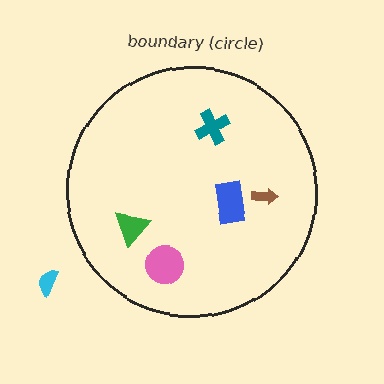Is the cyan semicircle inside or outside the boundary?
Outside.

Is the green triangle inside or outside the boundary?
Inside.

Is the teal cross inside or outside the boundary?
Inside.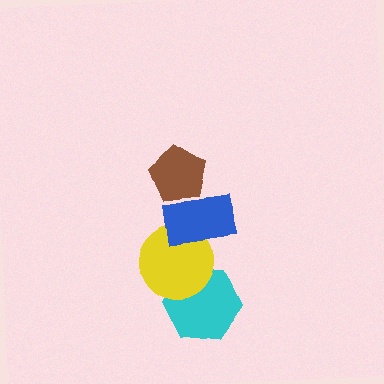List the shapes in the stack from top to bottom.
From top to bottom: the brown pentagon, the blue rectangle, the yellow circle, the cyan hexagon.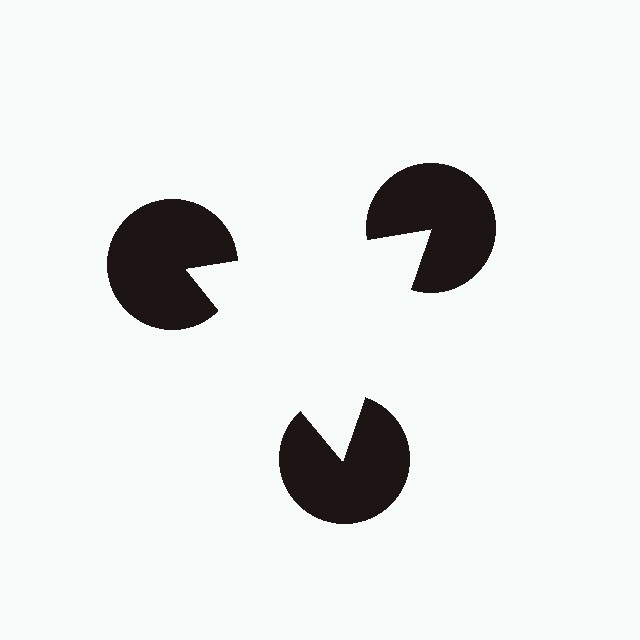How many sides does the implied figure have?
3 sides.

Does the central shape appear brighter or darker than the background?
It typically appears slightly brighter than the background, even though no actual brightness change is drawn.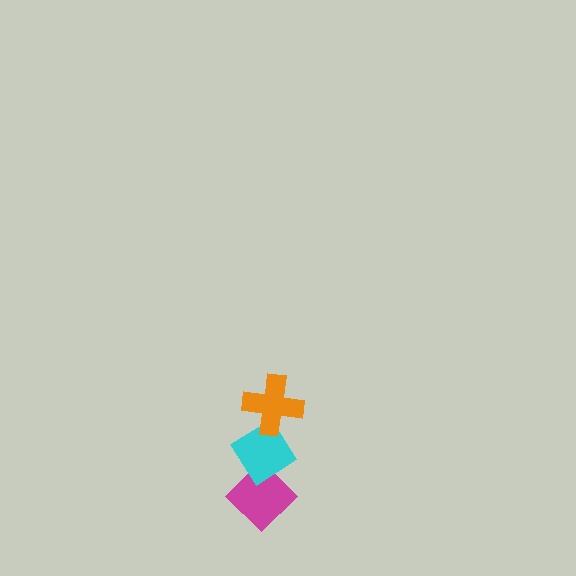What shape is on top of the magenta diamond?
The cyan diamond is on top of the magenta diamond.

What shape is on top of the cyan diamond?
The orange cross is on top of the cyan diamond.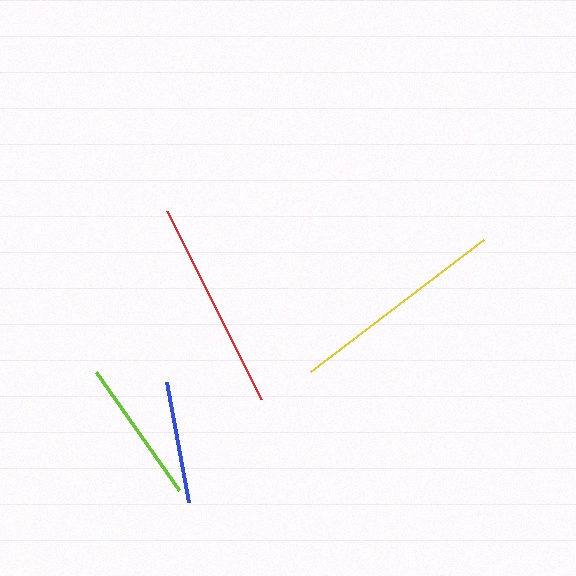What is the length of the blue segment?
The blue segment is approximately 121 pixels long.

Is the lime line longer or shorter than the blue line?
The lime line is longer than the blue line.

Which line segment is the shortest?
The blue line is the shortest at approximately 121 pixels.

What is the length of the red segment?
The red segment is approximately 210 pixels long.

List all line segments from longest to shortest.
From longest to shortest: yellow, red, lime, blue.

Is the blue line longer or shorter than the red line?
The red line is longer than the blue line.